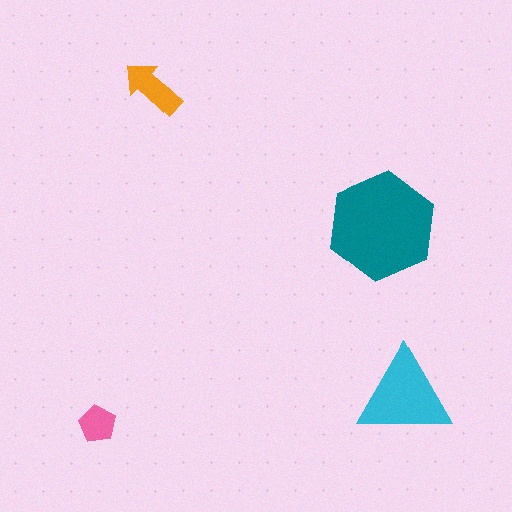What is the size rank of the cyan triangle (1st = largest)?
2nd.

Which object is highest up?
The orange arrow is topmost.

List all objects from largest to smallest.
The teal hexagon, the cyan triangle, the orange arrow, the pink pentagon.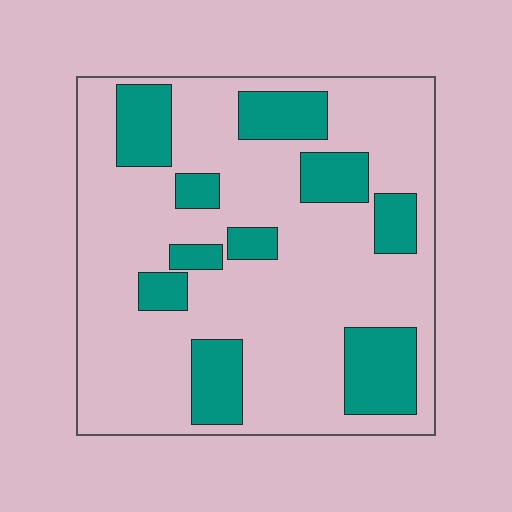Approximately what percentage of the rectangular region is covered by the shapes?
Approximately 25%.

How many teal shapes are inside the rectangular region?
10.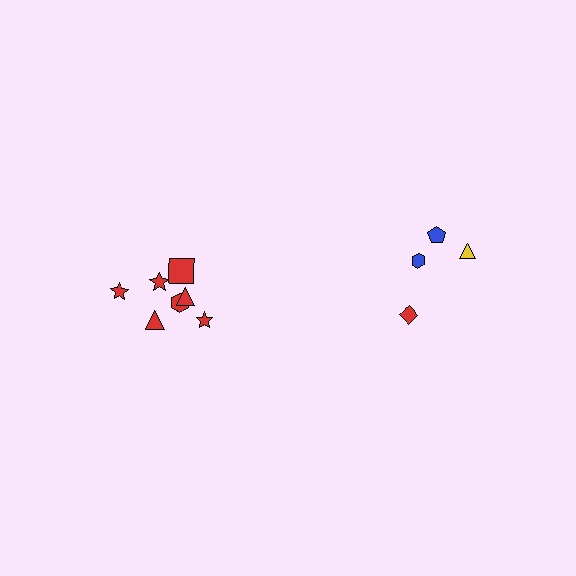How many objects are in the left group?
There are 7 objects.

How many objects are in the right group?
There are 4 objects.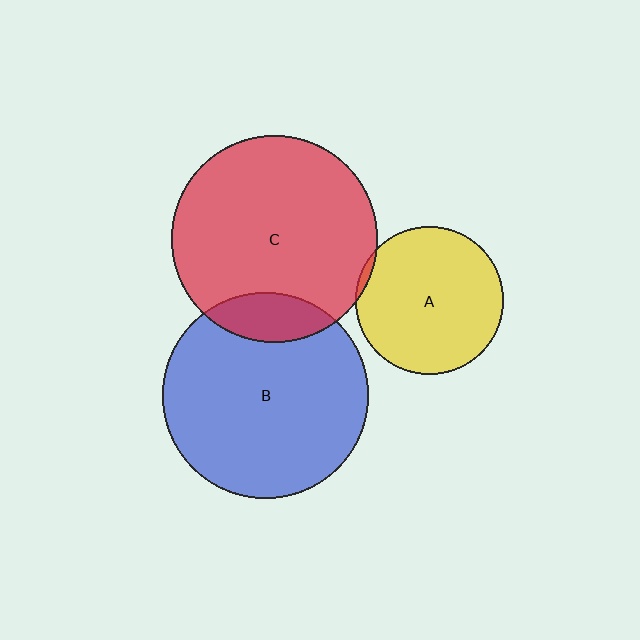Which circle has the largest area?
Circle C (red).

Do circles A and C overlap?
Yes.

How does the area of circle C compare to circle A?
Approximately 1.9 times.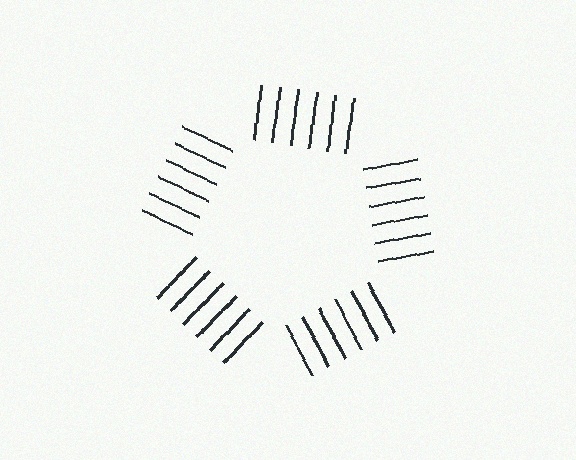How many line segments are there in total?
30 — 6 along each of the 5 edges.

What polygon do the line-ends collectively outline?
An illusory pentagon — the line segments terminate on its edges but no continuous stroke is drawn.